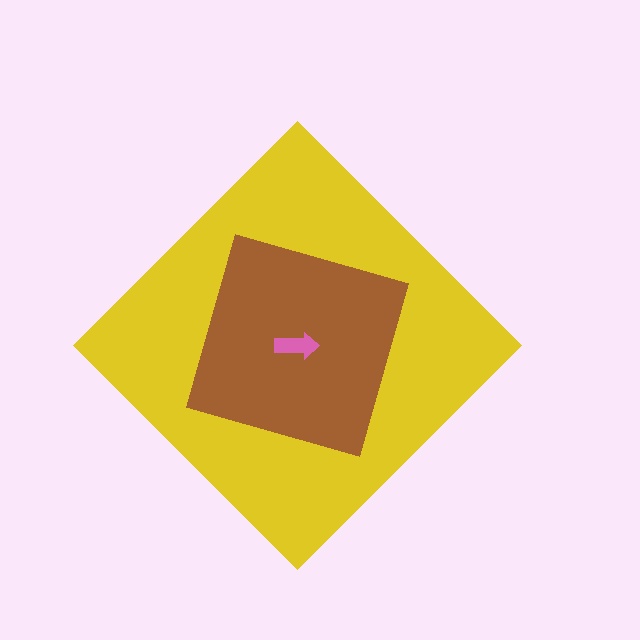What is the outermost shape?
The yellow diamond.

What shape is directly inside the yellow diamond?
The brown square.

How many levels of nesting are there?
3.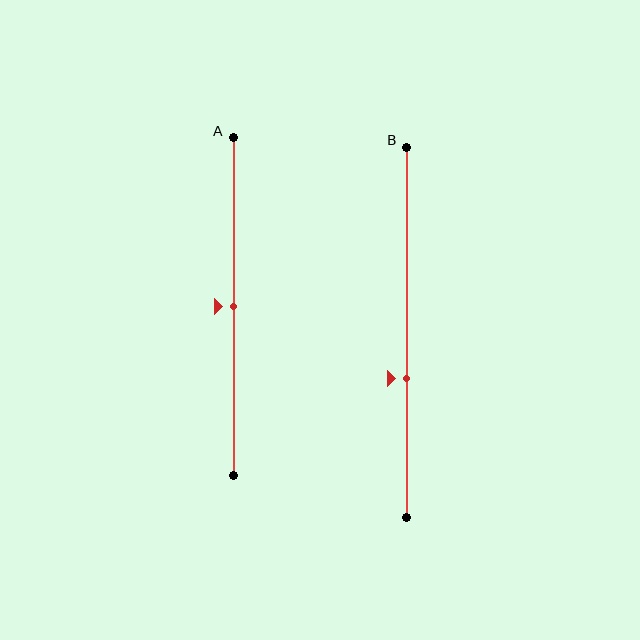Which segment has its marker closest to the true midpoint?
Segment A has its marker closest to the true midpoint.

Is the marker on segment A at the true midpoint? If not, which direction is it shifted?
Yes, the marker on segment A is at the true midpoint.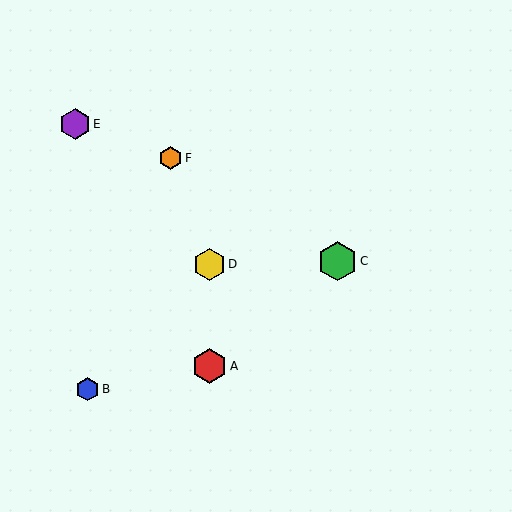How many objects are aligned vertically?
2 objects (A, D) are aligned vertically.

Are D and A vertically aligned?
Yes, both are at x≈210.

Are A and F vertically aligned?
No, A is at x≈210 and F is at x≈170.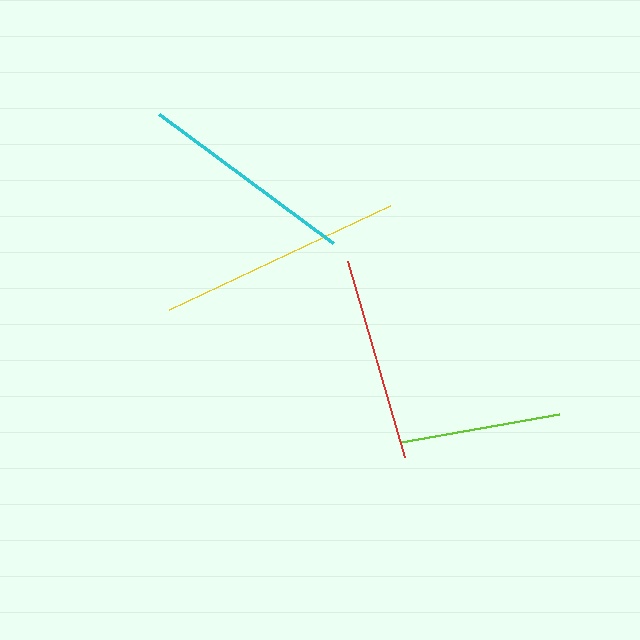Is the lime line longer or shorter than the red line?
The red line is longer than the lime line.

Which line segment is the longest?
The yellow line is the longest at approximately 244 pixels.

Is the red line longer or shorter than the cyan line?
The cyan line is longer than the red line.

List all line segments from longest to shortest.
From longest to shortest: yellow, cyan, red, lime.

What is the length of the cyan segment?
The cyan segment is approximately 216 pixels long.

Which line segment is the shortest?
The lime line is the shortest at approximately 161 pixels.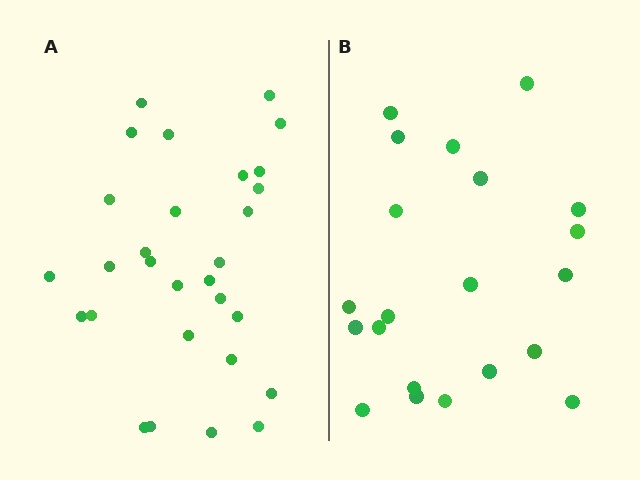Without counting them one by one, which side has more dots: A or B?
Region A (the left region) has more dots.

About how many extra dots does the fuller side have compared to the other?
Region A has roughly 8 or so more dots than region B.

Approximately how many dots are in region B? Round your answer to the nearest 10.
About 20 dots. (The exact count is 21, which rounds to 20.)